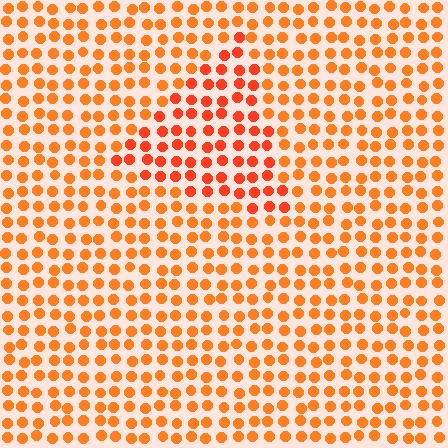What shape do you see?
I see a triangle.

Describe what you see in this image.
The image is filled with small orange elements in a uniform arrangement. A triangle-shaped region is visible where the elements are tinted to a slightly different hue, forming a subtle color boundary.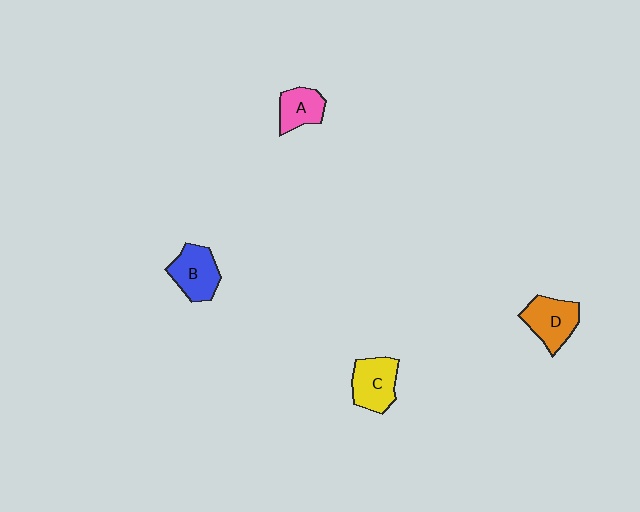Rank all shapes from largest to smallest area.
From largest to smallest: D (orange), C (yellow), B (blue), A (pink).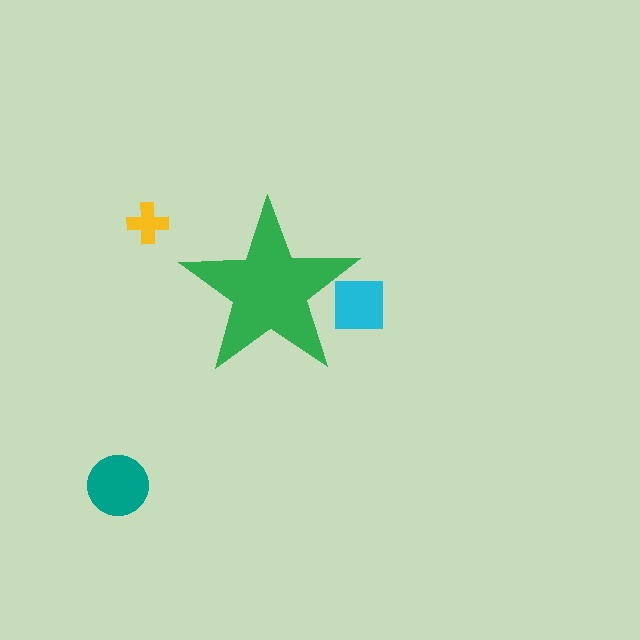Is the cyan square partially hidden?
Yes, the cyan square is partially hidden behind the green star.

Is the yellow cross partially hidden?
No, the yellow cross is fully visible.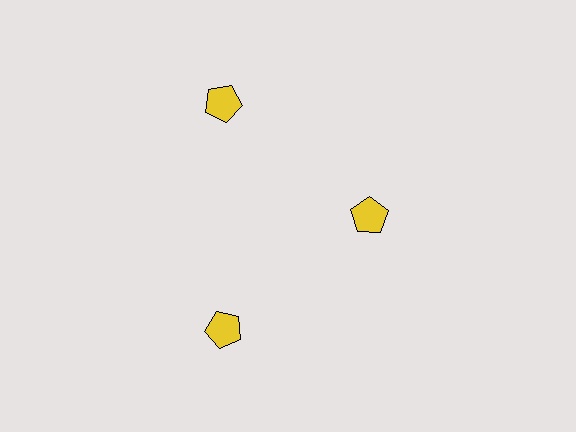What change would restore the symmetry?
The symmetry would be restored by moving it outward, back onto the ring so that all 3 pentagons sit at equal angles and equal distance from the center.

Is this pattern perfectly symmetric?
No. The 3 yellow pentagons are arranged in a ring, but one element near the 3 o'clock position is pulled inward toward the center, breaking the 3-fold rotational symmetry.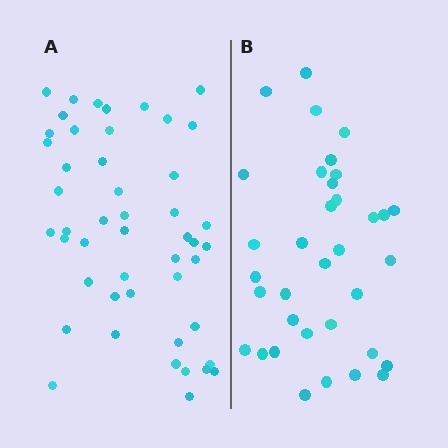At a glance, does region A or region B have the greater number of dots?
Region A (the left region) has more dots.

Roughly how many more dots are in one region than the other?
Region A has approximately 15 more dots than region B.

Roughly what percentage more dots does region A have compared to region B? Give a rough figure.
About 35% more.